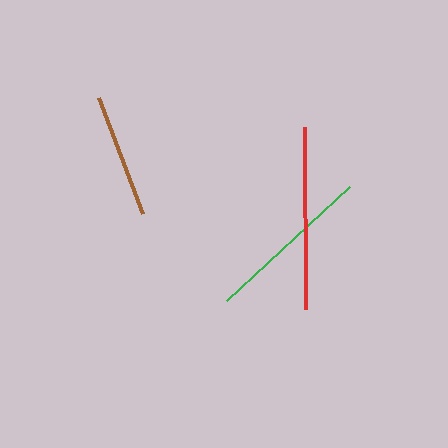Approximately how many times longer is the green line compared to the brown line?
The green line is approximately 1.3 times the length of the brown line.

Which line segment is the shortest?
The brown line is the shortest at approximately 124 pixels.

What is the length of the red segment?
The red segment is approximately 182 pixels long.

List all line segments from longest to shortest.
From longest to shortest: red, green, brown.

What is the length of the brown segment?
The brown segment is approximately 124 pixels long.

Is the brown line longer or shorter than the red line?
The red line is longer than the brown line.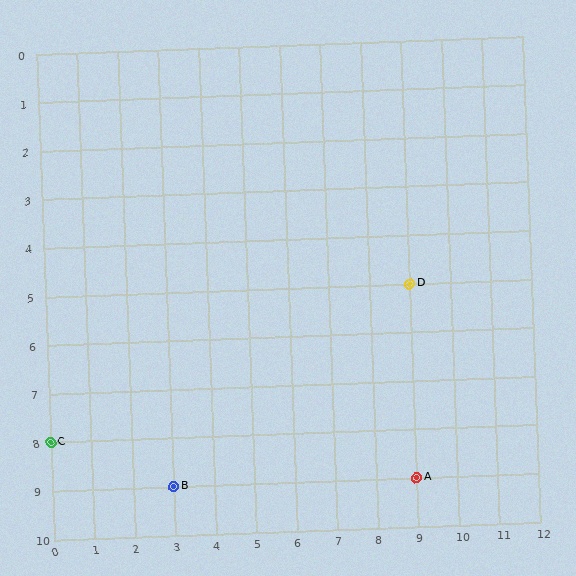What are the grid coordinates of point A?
Point A is at grid coordinates (9, 9).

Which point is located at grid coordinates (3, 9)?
Point B is at (3, 9).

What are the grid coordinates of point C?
Point C is at grid coordinates (0, 8).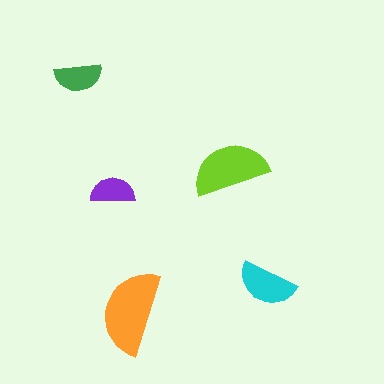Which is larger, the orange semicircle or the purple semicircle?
The orange one.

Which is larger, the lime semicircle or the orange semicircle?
The orange one.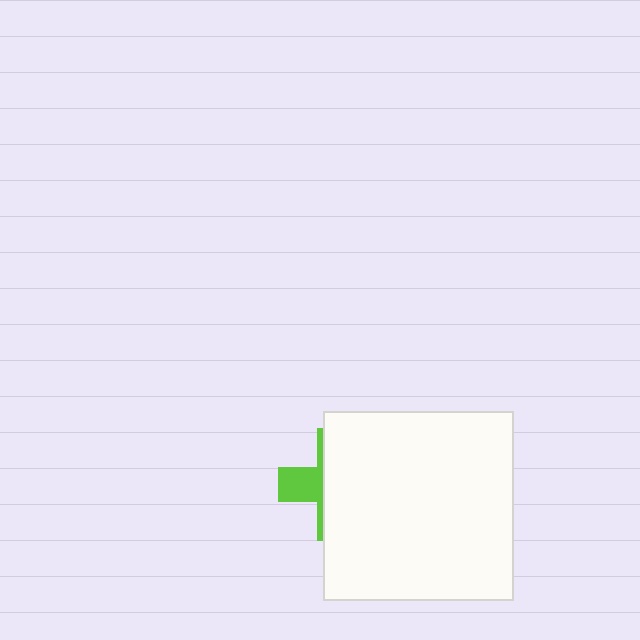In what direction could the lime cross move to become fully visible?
The lime cross could move left. That would shift it out from behind the white square entirely.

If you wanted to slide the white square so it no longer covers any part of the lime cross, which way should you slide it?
Slide it right — that is the most direct way to separate the two shapes.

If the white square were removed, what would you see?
You would see the complete lime cross.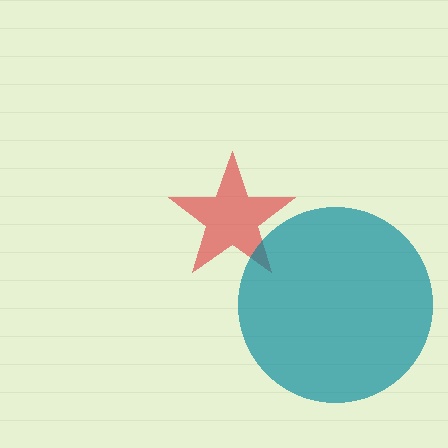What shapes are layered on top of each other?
The layered shapes are: a red star, a teal circle.